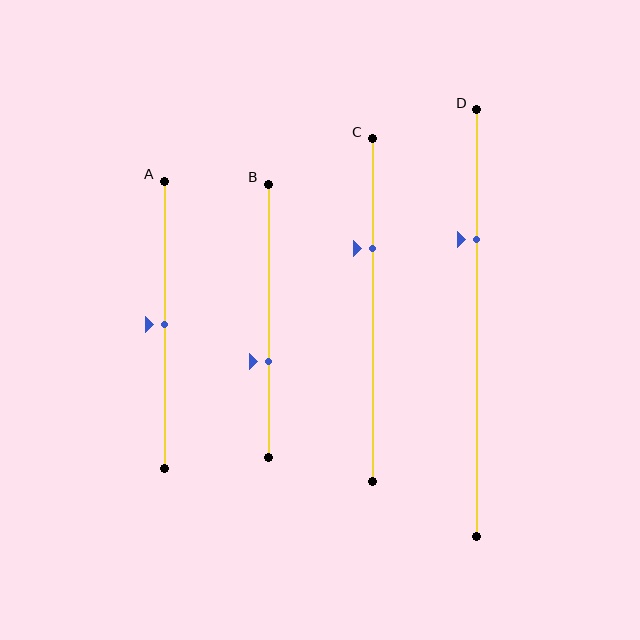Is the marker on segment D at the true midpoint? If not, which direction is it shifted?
No, the marker on segment D is shifted upward by about 20% of the segment length.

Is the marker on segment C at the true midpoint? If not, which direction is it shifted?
No, the marker on segment C is shifted upward by about 18% of the segment length.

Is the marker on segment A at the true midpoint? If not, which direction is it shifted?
Yes, the marker on segment A is at the true midpoint.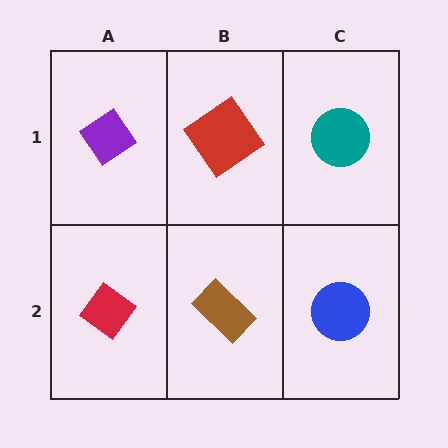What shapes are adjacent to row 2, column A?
A purple diamond (row 1, column A), a brown rectangle (row 2, column B).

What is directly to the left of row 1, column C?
A red diamond.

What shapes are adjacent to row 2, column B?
A red diamond (row 1, column B), a red diamond (row 2, column A), a blue circle (row 2, column C).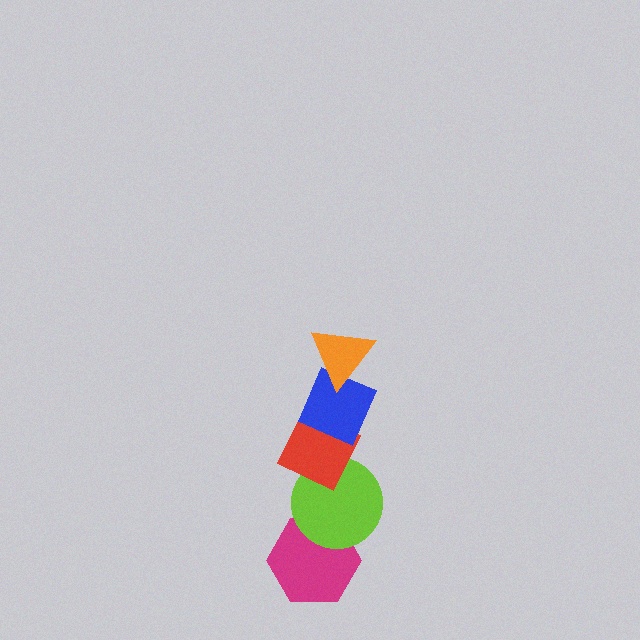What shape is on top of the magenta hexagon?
The lime circle is on top of the magenta hexagon.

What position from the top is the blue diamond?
The blue diamond is 2nd from the top.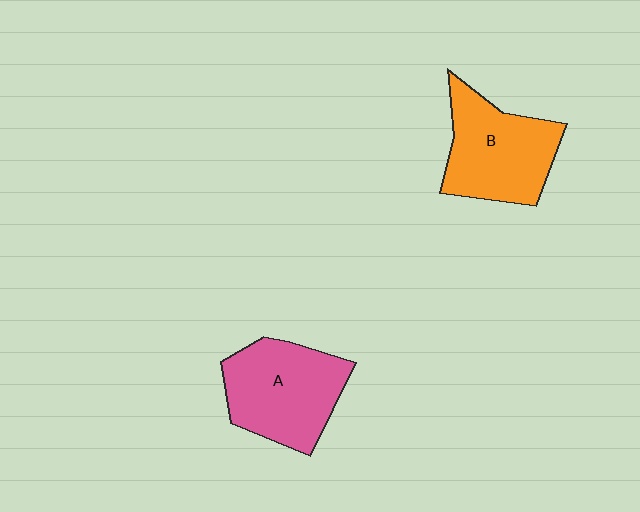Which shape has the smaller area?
Shape B (orange).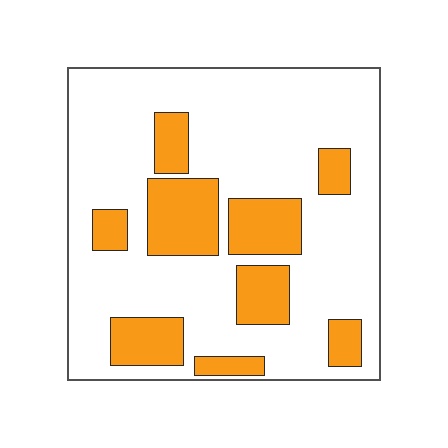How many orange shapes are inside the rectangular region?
9.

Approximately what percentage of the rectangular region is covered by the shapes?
Approximately 25%.